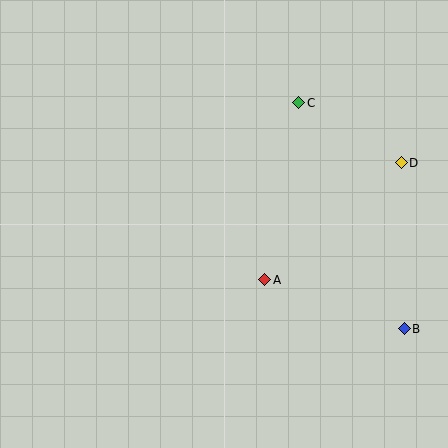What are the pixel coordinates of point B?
Point B is at (404, 329).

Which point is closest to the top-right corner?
Point D is closest to the top-right corner.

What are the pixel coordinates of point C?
Point C is at (299, 103).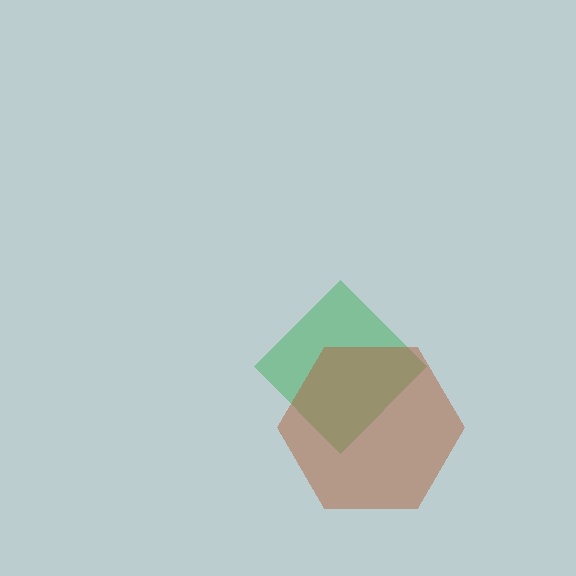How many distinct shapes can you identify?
There are 2 distinct shapes: a green diamond, a brown hexagon.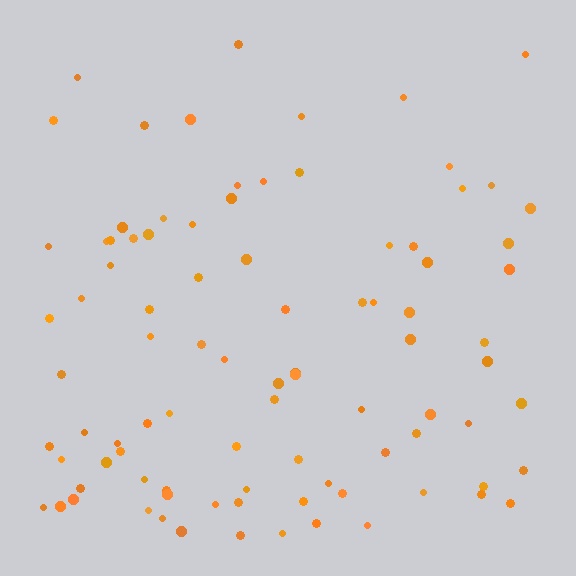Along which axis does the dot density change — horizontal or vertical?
Vertical.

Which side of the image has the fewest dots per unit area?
The top.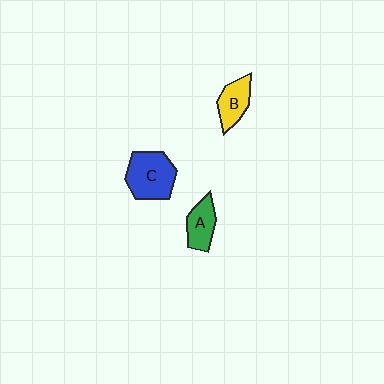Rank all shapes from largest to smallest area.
From largest to smallest: C (blue), B (yellow), A (green).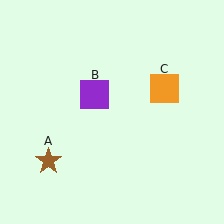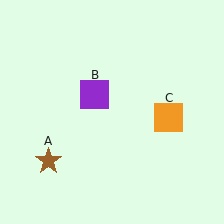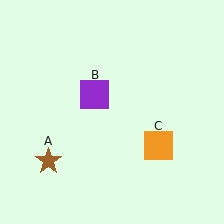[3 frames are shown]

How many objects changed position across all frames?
1 object changed position: orange square (object C).